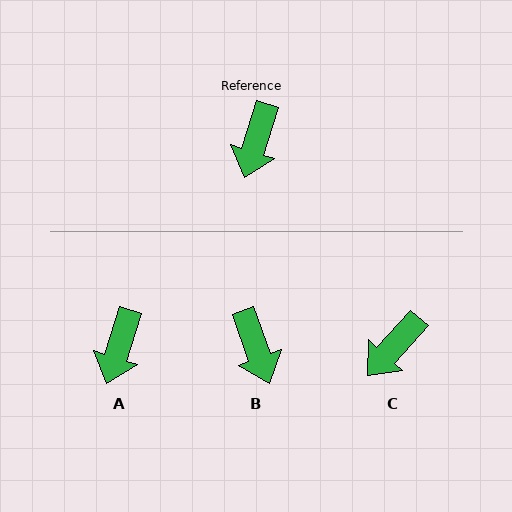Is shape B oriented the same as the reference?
No, it is off by about 37 degrees.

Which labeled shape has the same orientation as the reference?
A.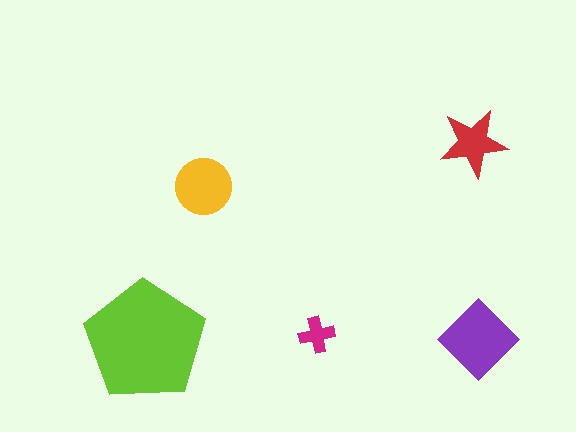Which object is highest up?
The red star is topmost.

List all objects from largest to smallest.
The lime pentagon, the purple diamond, the yellow circle, the red star, the magenta cross.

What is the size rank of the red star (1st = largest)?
4th.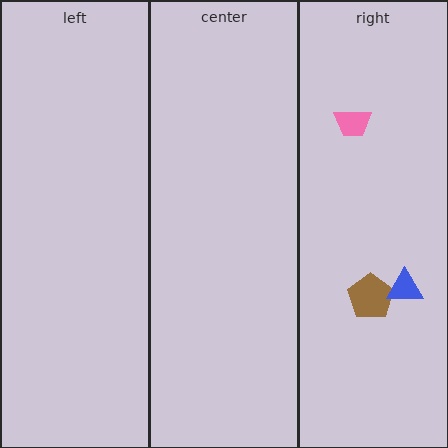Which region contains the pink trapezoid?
The right region.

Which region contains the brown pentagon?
The right region.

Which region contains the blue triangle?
The right region.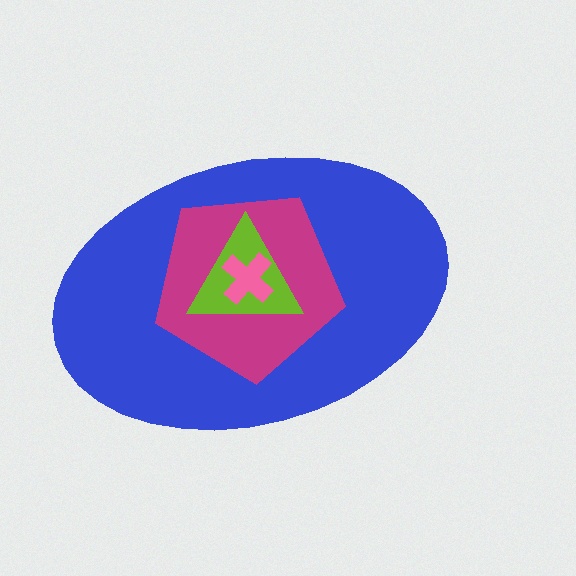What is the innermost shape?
The pink cross.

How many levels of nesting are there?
4.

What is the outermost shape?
The blue ellipse.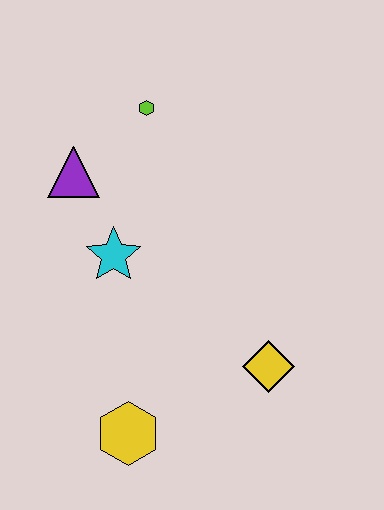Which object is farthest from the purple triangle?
The yellow diamond is farthest from the purple triangle.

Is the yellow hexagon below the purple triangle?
Yes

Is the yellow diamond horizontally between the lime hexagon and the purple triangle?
No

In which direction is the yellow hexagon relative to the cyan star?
The yellow hexagon is below the cyan star.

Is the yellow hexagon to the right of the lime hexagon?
No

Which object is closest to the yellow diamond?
The yellow hexagon is closest to the yellow diamond.